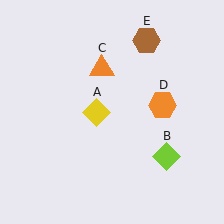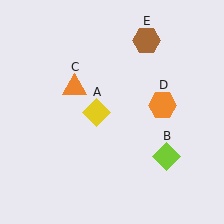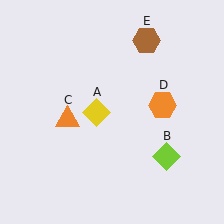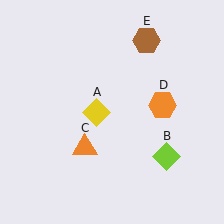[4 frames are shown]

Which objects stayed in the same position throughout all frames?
Yellow diamond (object A) and lime diamond (object B) and orange hexagon (object D) and brown hexagon (object E) remained stationary.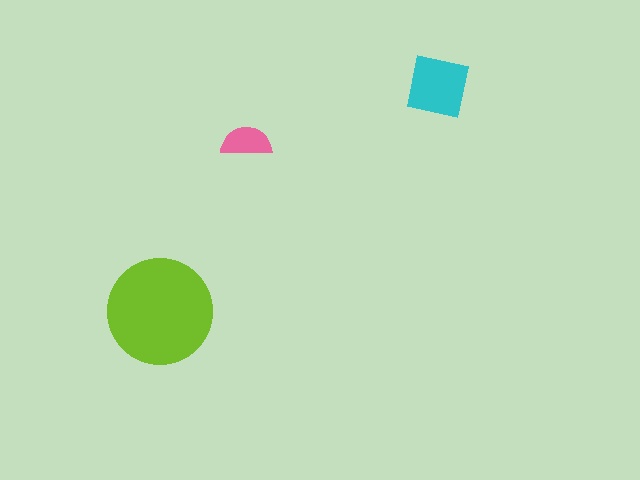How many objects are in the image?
There are 3 objects in the image.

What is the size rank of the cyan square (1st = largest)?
2nd.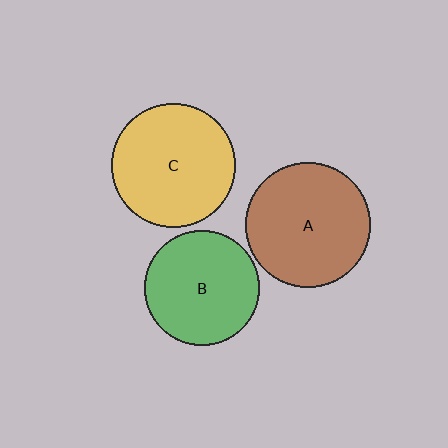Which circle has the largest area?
Circle A (brown).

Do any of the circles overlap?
No, none of the circles overlap.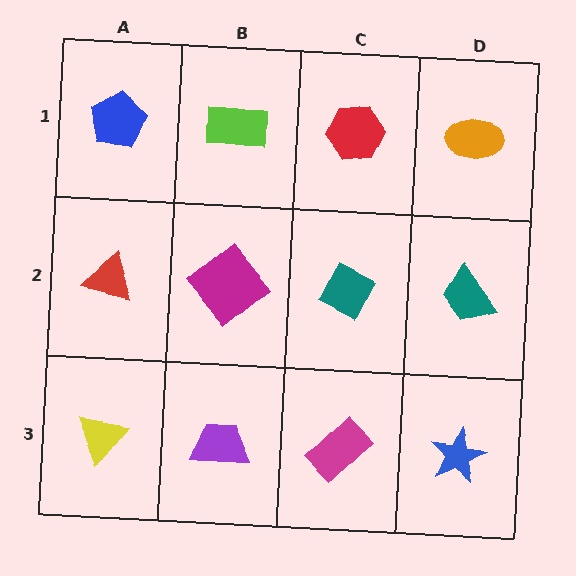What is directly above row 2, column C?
A red hexagon.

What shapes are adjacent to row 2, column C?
A red hexagon (row 1, column C), a magenta rectangle (row 3, column C), a magenta diamond (row 2, column B), a teal trapezoid (row 2, column D).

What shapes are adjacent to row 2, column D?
An orange ellipse (row 1, column D), a blue star (row 3, column D), a teal diamond (row 2, column C).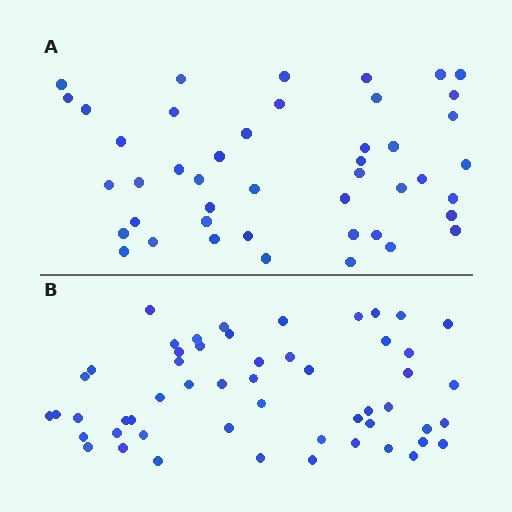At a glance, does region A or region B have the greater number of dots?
Region B (the bottom region) has more dots.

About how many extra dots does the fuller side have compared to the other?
Region B has roughly 8 or so more dots than region A.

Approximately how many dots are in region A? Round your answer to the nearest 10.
About 40 dots. (The exact count is 45, which rounds to 40.)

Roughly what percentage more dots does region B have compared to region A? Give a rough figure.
About 20% more.